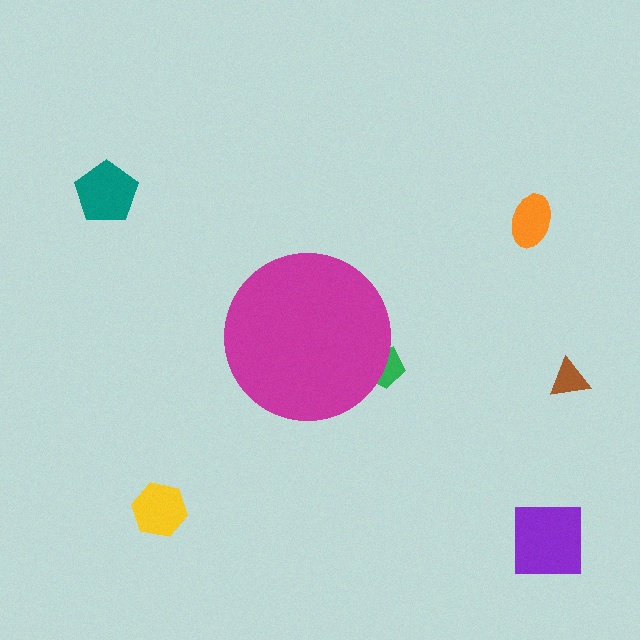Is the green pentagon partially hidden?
Yes, the green pentagon is partially hidden behind the magenta circle.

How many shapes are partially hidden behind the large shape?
1 shape is partially hidden.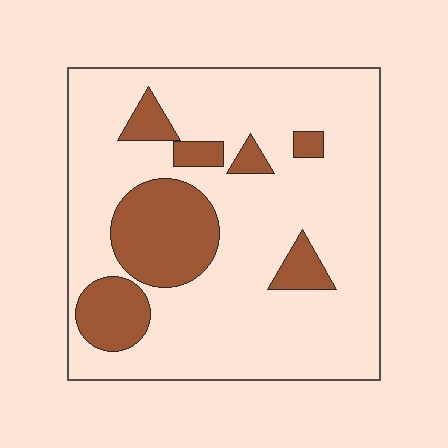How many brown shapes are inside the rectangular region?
7.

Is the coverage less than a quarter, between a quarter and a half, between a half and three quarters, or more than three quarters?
Less than a quarter.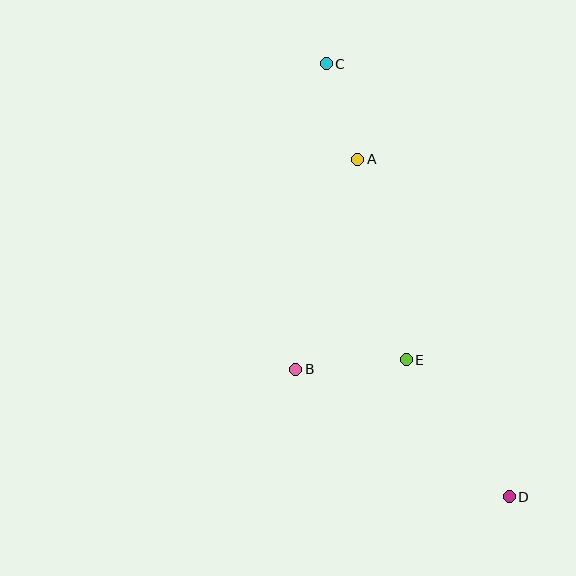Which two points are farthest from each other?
Points C and D are farthest from each other.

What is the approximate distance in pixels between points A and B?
The distance between A and B is approximately 219 pixels.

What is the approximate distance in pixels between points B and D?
The distance between B and D is approximately 249 pixels.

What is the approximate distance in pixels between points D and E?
The distance between D and E is approximately 171 pixels.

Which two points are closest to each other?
Points A and C are closest to each other.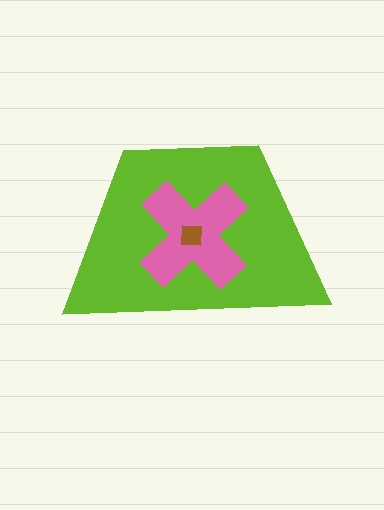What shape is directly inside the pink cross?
The brown square.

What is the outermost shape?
The lime trapezoid.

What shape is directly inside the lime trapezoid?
The pink cross.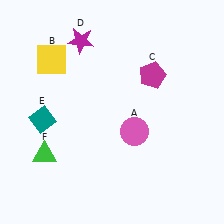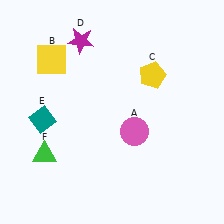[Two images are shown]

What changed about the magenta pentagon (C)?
In Image 1, C is magenta. In Image 2, it changed to yellow.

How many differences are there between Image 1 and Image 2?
There is 1 difference between the two images.